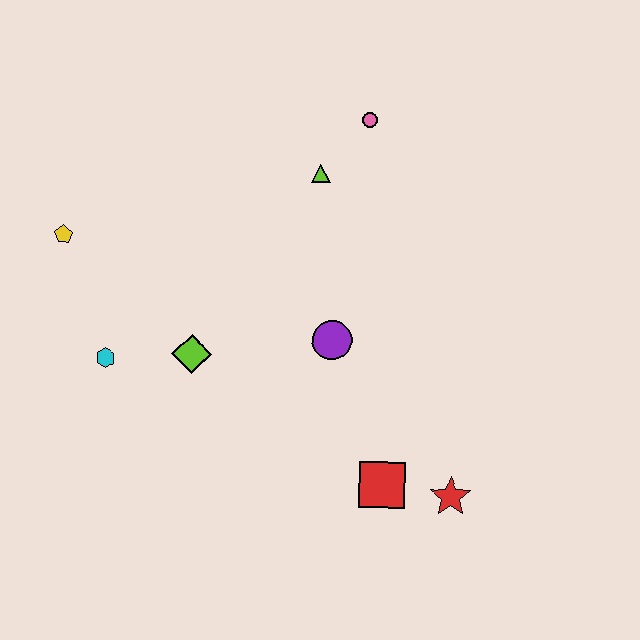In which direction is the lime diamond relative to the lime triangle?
The lime diamond is below the lime triangle.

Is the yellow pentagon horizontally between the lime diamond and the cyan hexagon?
No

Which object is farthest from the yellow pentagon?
The red star is farthest from the yellow pentagon.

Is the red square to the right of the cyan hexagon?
Yes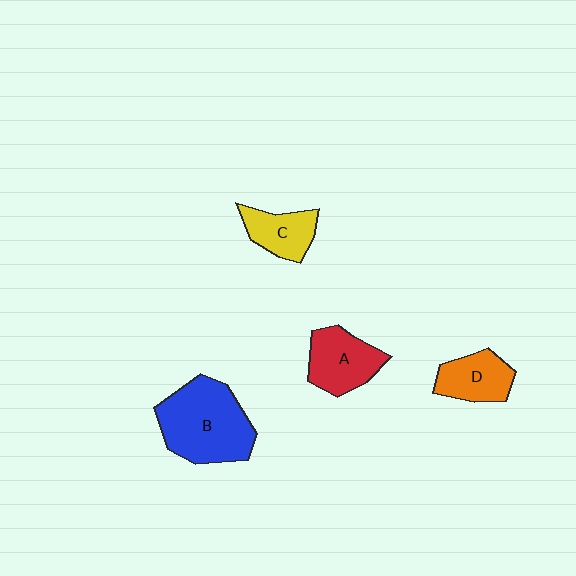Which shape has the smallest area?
Shape C (yellow).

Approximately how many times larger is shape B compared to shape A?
Approximately 1.6 times.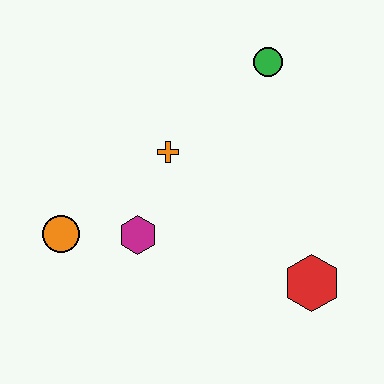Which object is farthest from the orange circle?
The green circle is farthest from the orange circle.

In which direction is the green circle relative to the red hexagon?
The green circle is above the red hexagon.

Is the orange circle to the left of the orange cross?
Yes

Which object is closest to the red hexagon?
The magenta hexagon is closest to the red hexagon.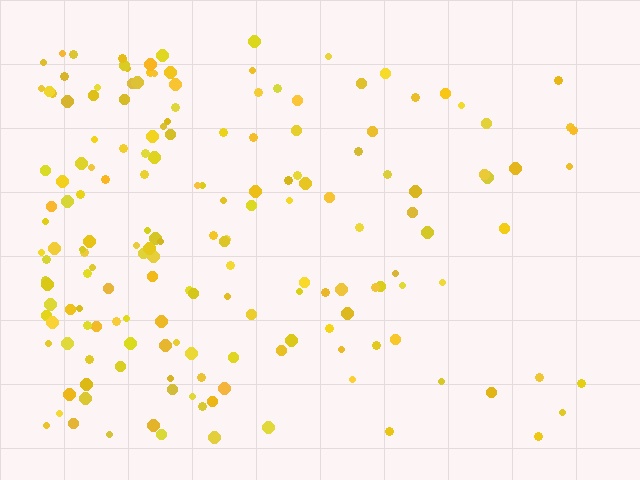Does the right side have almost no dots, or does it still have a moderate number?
Still a moderate number, just noticeably fewer than the left.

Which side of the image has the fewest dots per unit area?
The right.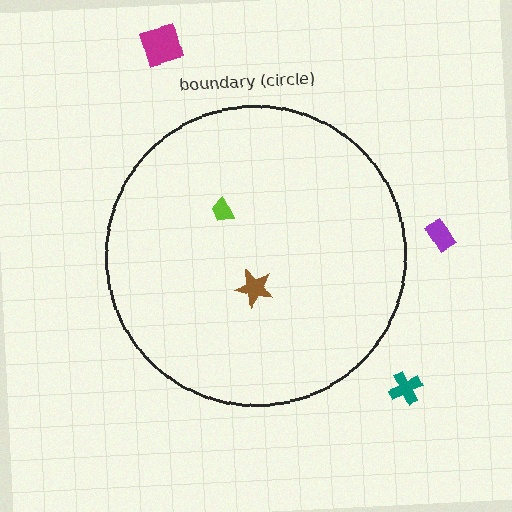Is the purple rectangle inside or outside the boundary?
Outside.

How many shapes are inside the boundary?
2 inside, 3 outside.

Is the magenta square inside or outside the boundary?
Outside.